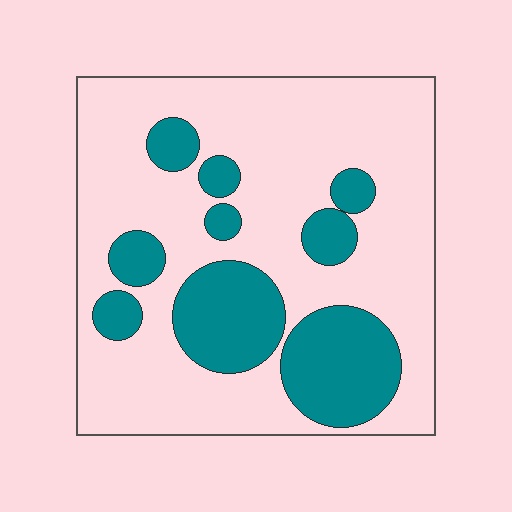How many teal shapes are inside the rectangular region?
9.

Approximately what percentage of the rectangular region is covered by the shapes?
Approximately 30%.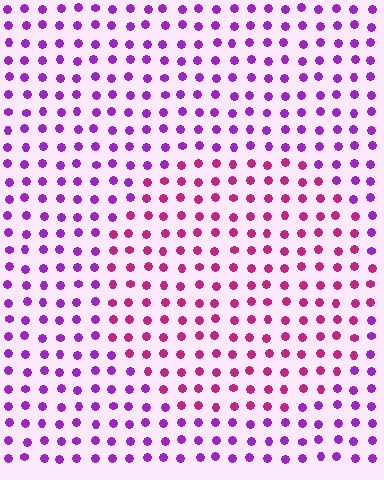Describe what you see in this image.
The image is filled with small purple elements in a uniform arrangement. A circle-shaped region is visible where the elements are tinted to a slightly different hue, forming a subtle color boundary.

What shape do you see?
I see a circle.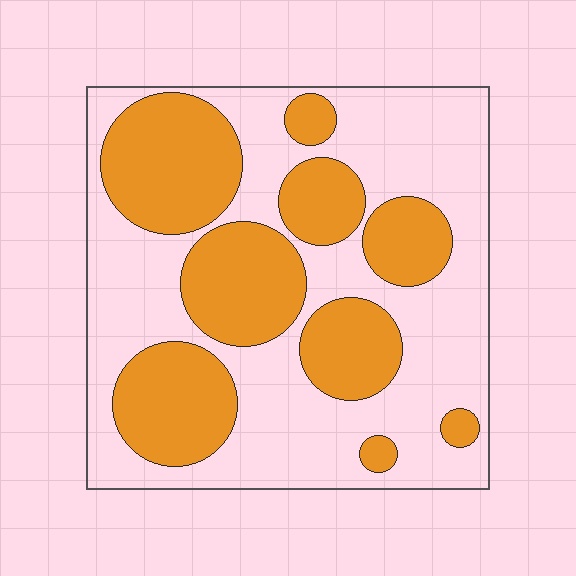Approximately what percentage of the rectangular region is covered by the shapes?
Approximately 40%.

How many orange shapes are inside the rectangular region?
9.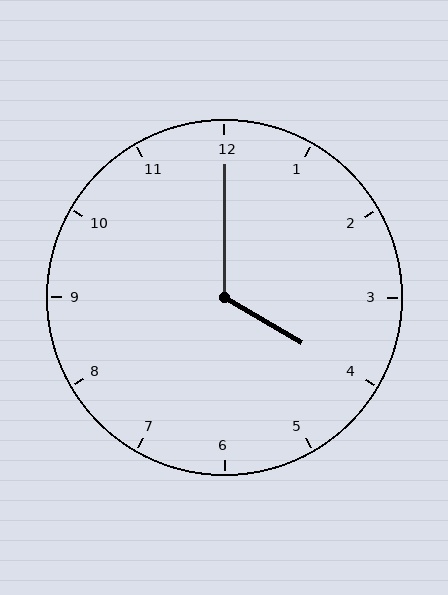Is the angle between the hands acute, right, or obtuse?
It is obtuse.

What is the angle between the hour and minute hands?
Approximately 120 degrees.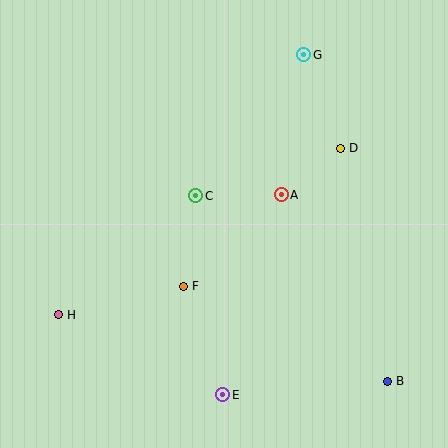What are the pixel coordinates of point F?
Point F is at (183, 286).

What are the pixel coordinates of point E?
Point E is at (223, 395).